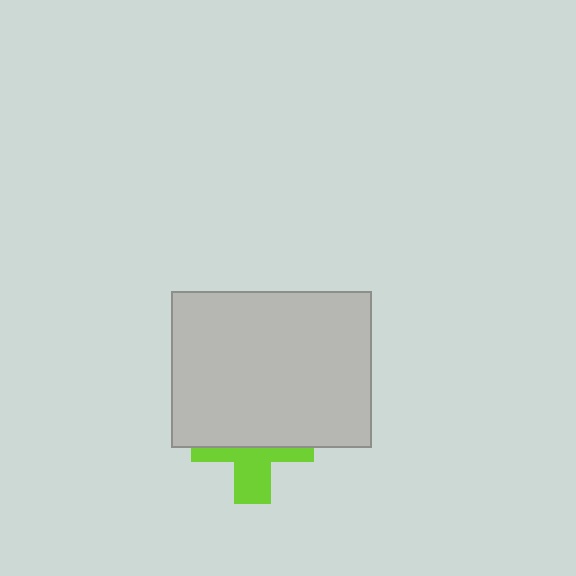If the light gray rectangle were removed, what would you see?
You would see the complete lime cross.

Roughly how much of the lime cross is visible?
A small part of it is visible (roughly 42%).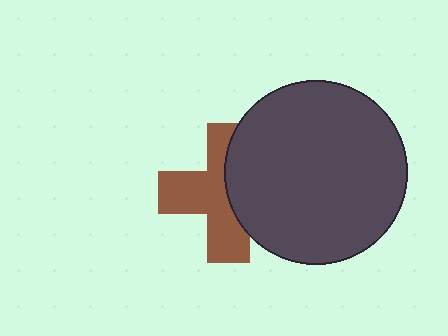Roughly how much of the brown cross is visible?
About half of it is visible (roughly 58%).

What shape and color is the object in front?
The object in front is a dark gray circle.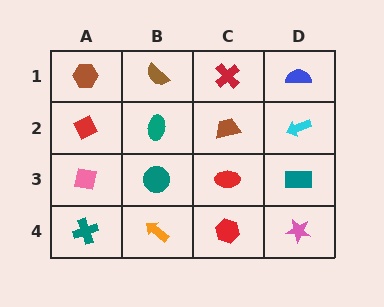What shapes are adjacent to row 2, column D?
A blue semicircle (row 1, column D), a teal rectangle (row 3, column D), a brown trapezoid (row 2, column C).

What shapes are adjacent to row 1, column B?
A teal ellipse (row 2, column B), a brown hexagon (row 1, column A), a red cross (row 1, column C).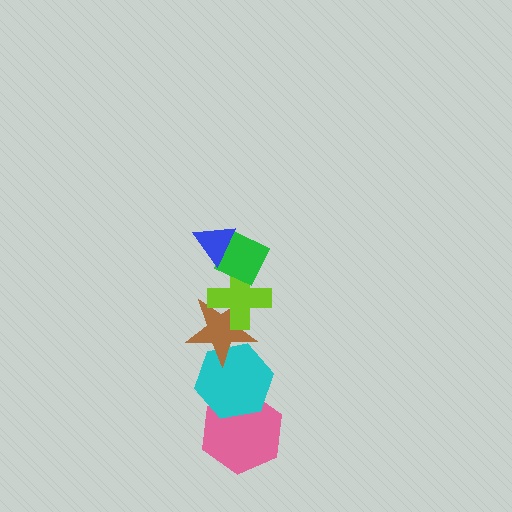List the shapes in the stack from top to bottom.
From top to bottom: the blue triangle, the green diamond, the lime cross, the brown star, the cyan hexagon, the pink hexagon.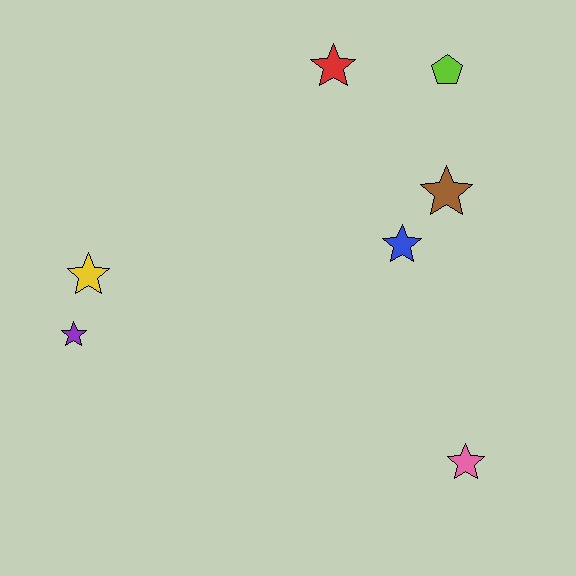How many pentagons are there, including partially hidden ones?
There is 1 pentagon.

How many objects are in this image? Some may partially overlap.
There are 7 objects.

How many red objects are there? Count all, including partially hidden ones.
There is 1 red object.